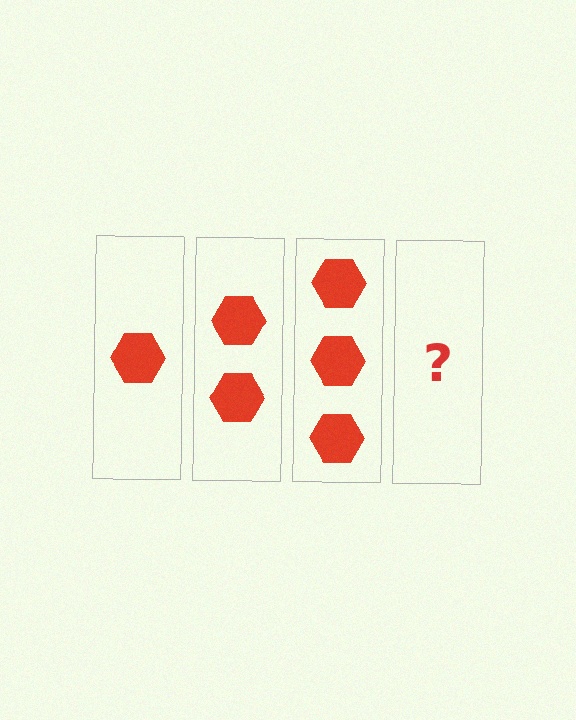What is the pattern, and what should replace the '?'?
The pattern is that each step adds one more hexagon. The '?' should be 4 hexagons.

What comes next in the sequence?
The next element should be 4 hexagons.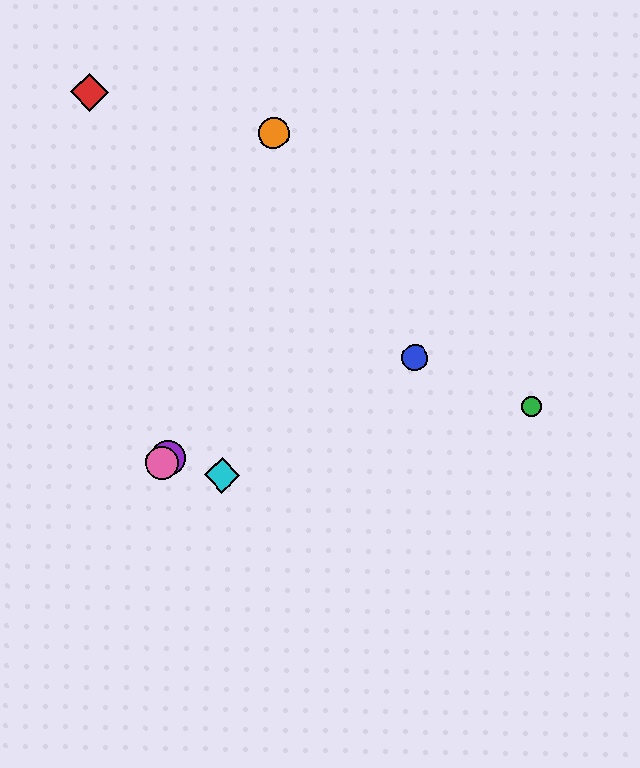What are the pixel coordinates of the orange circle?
The orange circle is at (274, 133).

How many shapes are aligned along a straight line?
3 shapes (the yellow diamond, the purple circle, the pink circle) are aligned along a straight line.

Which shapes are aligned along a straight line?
The yellow diamond, the purple circle, the pink circle are aligned along a straight line.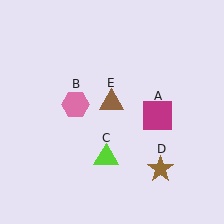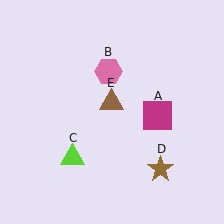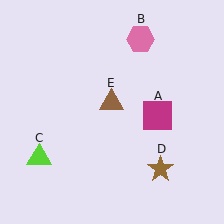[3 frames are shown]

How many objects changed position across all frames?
2 objects changed position: pink hexagon (object B), lime triangle (object C).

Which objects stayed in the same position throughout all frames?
Magenta square (object A) and brown star (object D) and brown triangle (object E) remained stationary.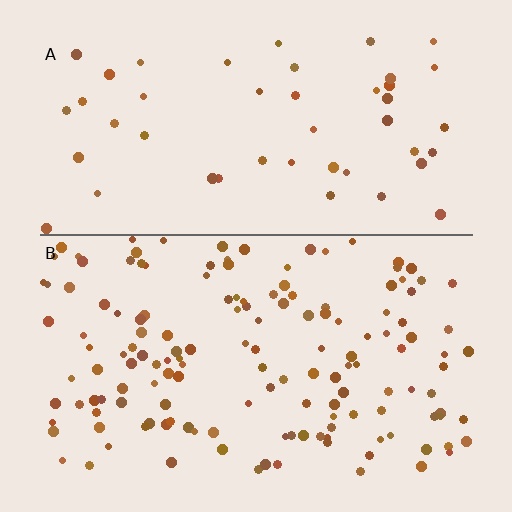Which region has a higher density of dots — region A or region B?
B (the bottom).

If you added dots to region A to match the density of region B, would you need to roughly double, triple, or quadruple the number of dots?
Approximately triple.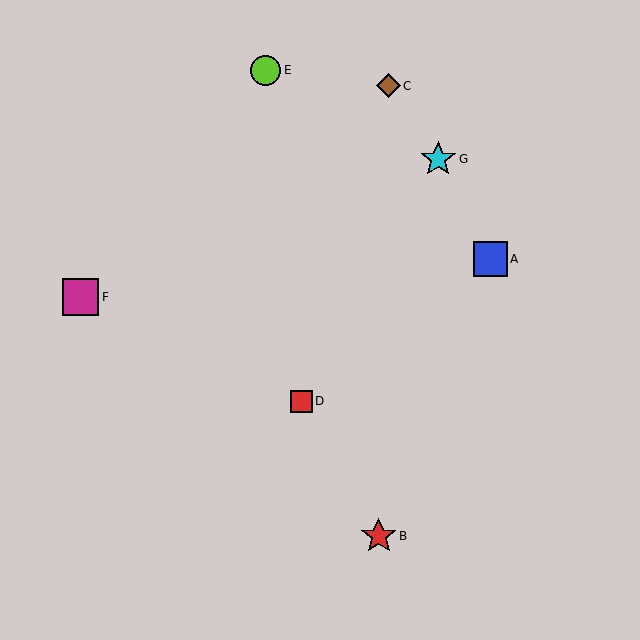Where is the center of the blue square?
The center of the blue square is at (490, 259).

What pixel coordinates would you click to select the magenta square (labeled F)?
Click at (80, 297) to select the magenta square F.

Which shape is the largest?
The magenta square (labeled F) is the largest.